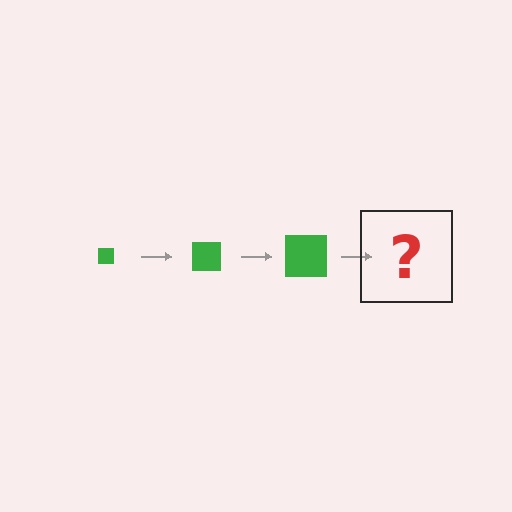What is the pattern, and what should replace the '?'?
The pattern is that the square gets progressively larger each step. The '?' should be a green square, larger than the previous one.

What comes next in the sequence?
The next element should be a green square, larger than the previous one.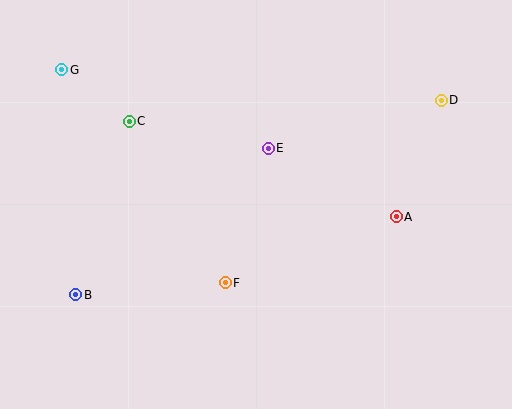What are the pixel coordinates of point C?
Point C is at (129, 121).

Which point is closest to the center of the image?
Point E at (268, 148) is closest to the center.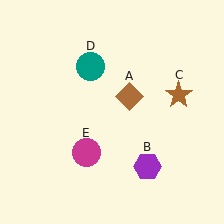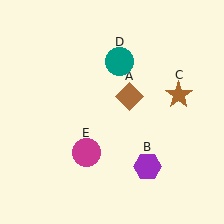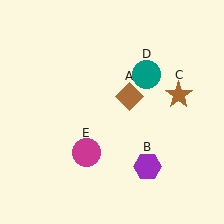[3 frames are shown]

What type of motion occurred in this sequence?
The teal circle (object D) rotated clockwise around the center of the scene.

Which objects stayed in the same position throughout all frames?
Brown diamond (object A) and purple hexagon (object B) and brown star (object C) and magenta circle (object E) remained stationary.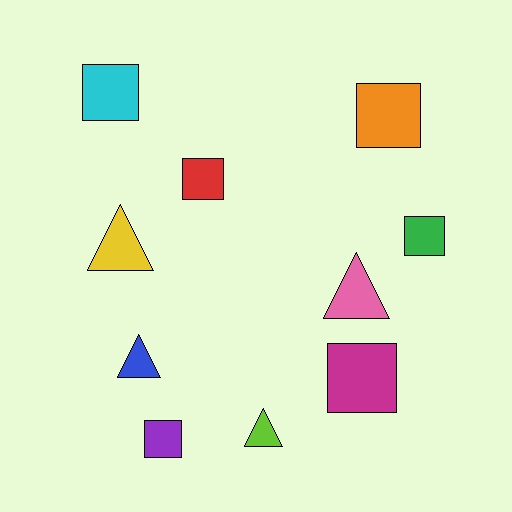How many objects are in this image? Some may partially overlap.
There are 10 objects.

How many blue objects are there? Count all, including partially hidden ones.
There is 1 blue object.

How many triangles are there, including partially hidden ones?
There are 4 triangles.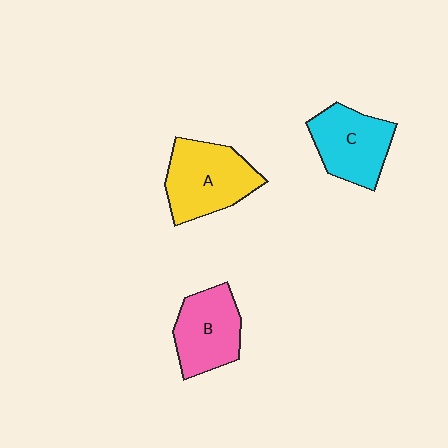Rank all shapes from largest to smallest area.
From largest to smallest: A (yellow), C (cyan), B (pink).